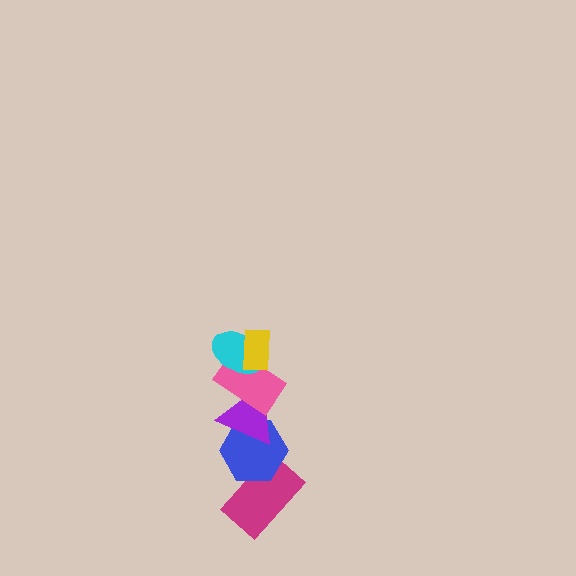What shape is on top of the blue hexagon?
The purple triangle is on top of the blue hexagon.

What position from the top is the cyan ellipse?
The cyan ellipse is 2nd from the top.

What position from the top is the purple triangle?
The purple triangle is 4th from the top.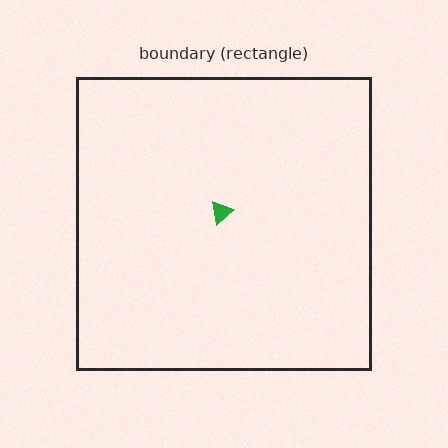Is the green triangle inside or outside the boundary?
Inside.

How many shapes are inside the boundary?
1 inside, 0 outside.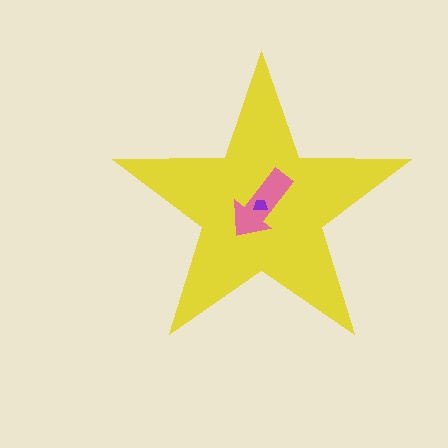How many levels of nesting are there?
3.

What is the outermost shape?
The yellow star.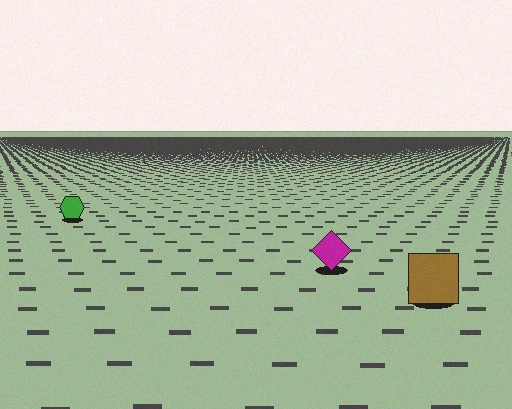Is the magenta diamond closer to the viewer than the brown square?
No. The brown square is closer — you can tell from the texture gradient: the ground texture is coarser near it.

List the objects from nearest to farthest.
From nearest to farthest: the brown square, the magenta diamond, the green hexagon.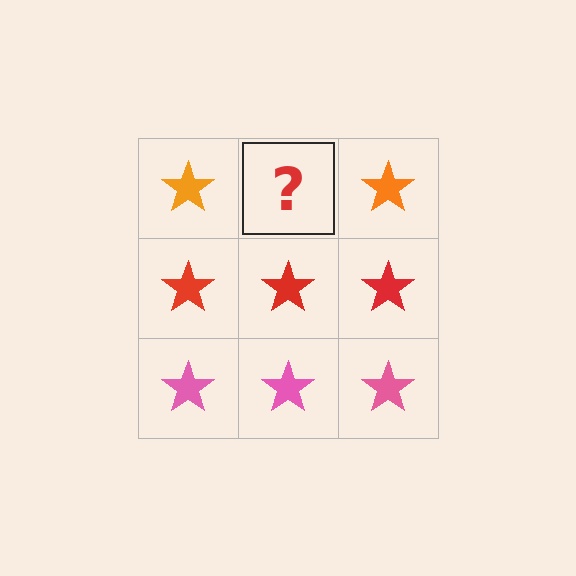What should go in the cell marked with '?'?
The missing cell should contain an orange star.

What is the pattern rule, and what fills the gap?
The rule is that each row has a consistent color. The gap should be filled with an orange star.